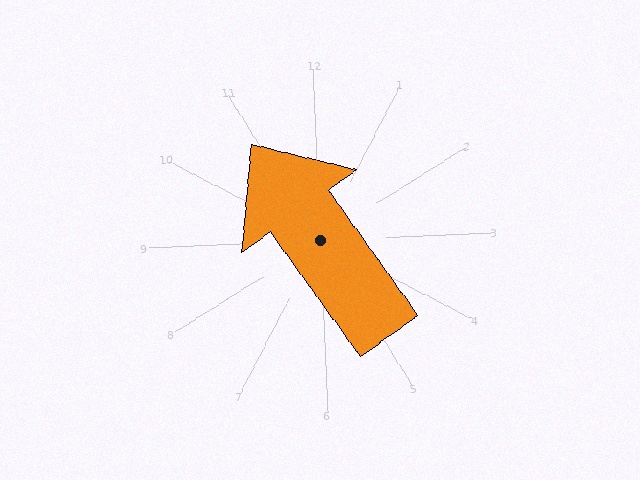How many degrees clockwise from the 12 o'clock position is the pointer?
Approximately 327 degrees.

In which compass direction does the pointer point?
Northwest.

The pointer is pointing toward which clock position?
Roughly 11 o'clock.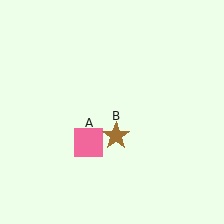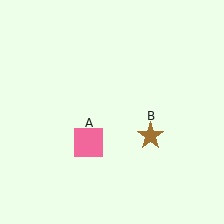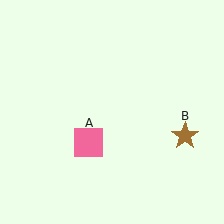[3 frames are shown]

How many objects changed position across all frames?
1 object changed position: brown star (object B).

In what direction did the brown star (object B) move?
The brown star (object B) moved right.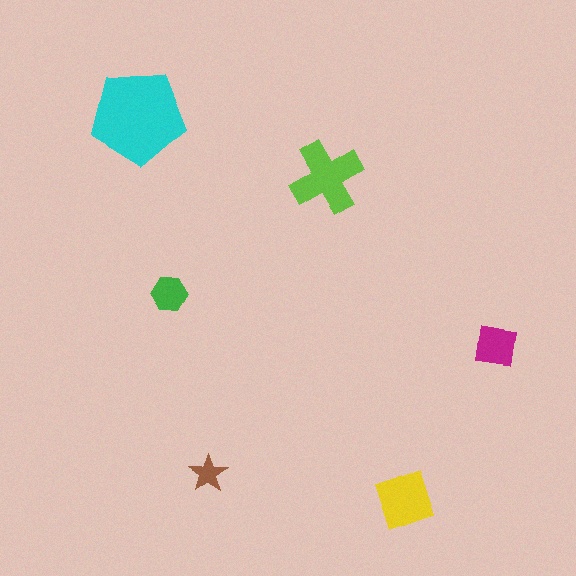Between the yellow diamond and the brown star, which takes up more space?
The yellow diamond.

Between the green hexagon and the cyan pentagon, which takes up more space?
The cyan pentagon.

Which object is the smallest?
The brown star.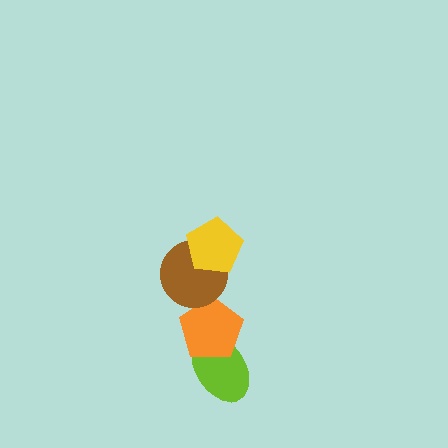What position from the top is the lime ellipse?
The lime ellipse is 4th from the top.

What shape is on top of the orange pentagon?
The brown circle is on top of the orange pentagon.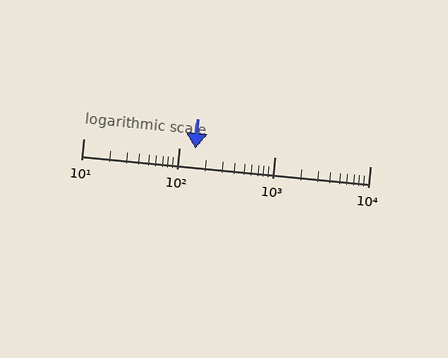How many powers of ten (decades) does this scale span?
The scale spans 3 decades, from 10 to 10000.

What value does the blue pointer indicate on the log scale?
The pointer indicates approximately 150.